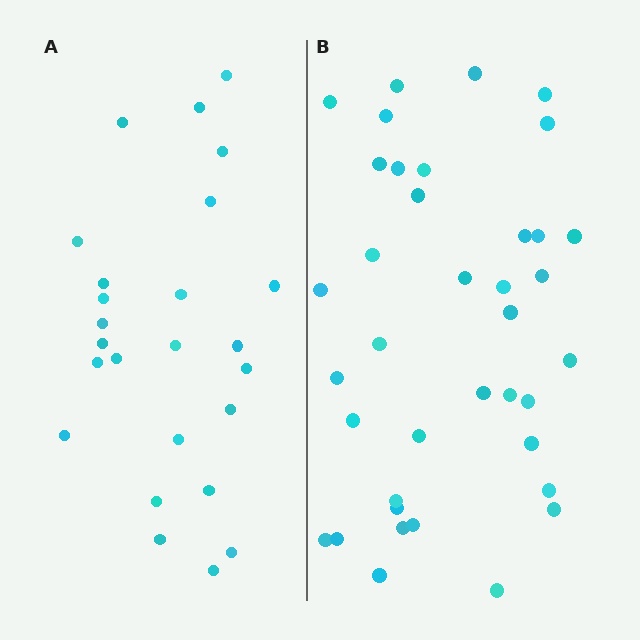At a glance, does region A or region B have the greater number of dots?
Region B (the right region) has more dots.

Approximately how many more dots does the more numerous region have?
Region B has approximately 15 more dots than region A.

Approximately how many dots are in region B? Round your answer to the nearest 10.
About 40 dots. (The exact count is 38, which rounds to 40.)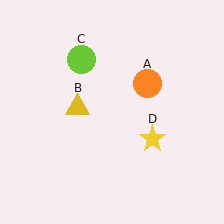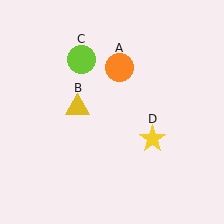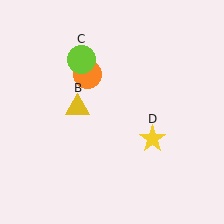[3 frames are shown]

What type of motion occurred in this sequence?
The orange circle (object A) rotated counterclockwise around the center of the scene.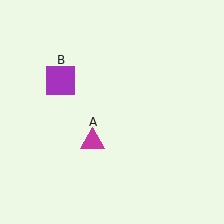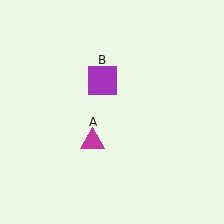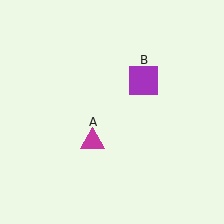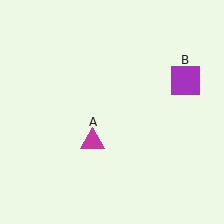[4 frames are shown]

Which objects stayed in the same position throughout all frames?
Magenta triangle (object A) remained stationary.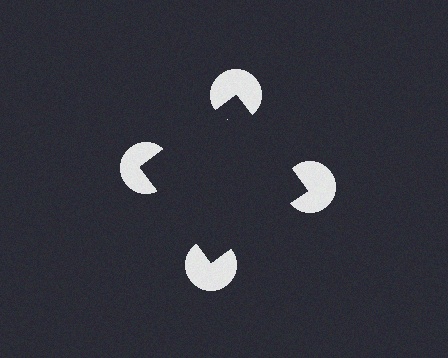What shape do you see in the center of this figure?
An illusory square — its edges are inferred from the aligned wedge cuts in the pac-man discs, not physically drawn.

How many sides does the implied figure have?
4 sides.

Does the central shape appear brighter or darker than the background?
It typically appears slightly darker than the background, even though no actual brightness change is drawn.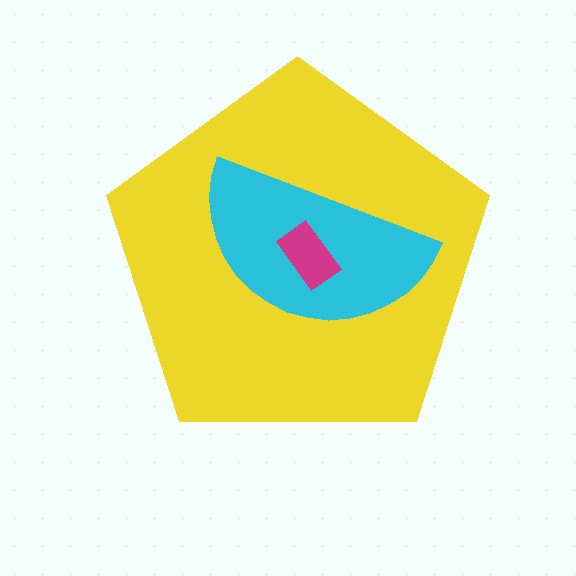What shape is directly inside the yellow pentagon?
The cyan semicircle.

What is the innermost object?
The magenta rectangle.